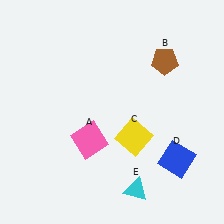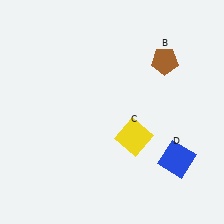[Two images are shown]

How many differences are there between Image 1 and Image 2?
There are 2 differences between the two images.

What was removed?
The pink square (A), the cyan triangle (E) were removed in Image 2.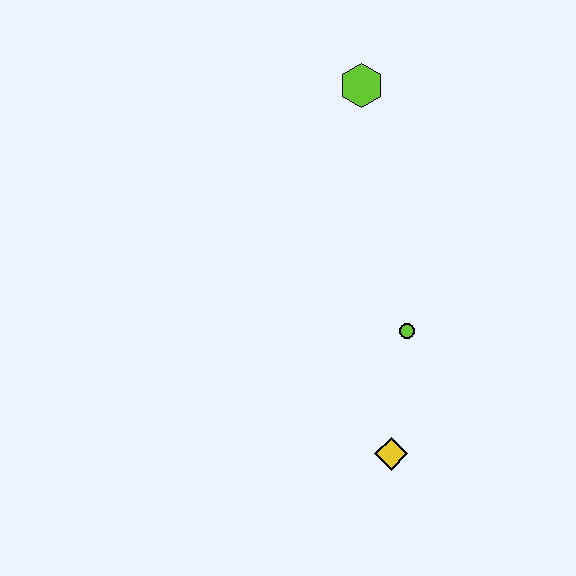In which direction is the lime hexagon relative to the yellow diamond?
The lime hexagon is above the yellow diamond.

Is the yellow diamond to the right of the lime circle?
No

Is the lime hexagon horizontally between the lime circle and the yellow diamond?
No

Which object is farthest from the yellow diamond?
The lime hexagon is farthest from the yellow diamond.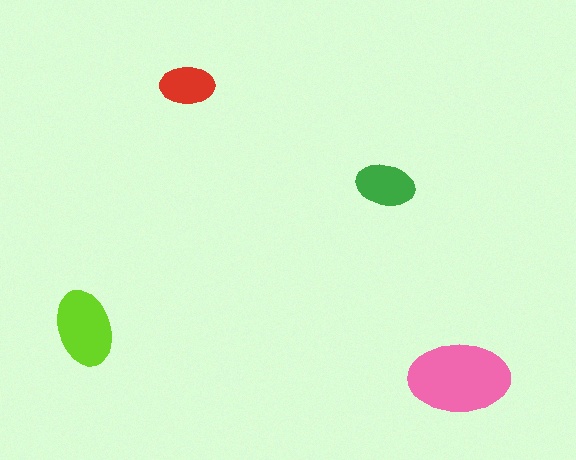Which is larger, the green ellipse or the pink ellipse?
The pink one.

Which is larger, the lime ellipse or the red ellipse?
The lime one.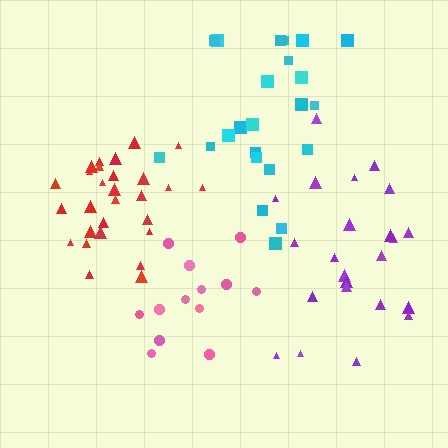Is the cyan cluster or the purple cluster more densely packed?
Cyan.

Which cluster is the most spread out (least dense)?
Pink.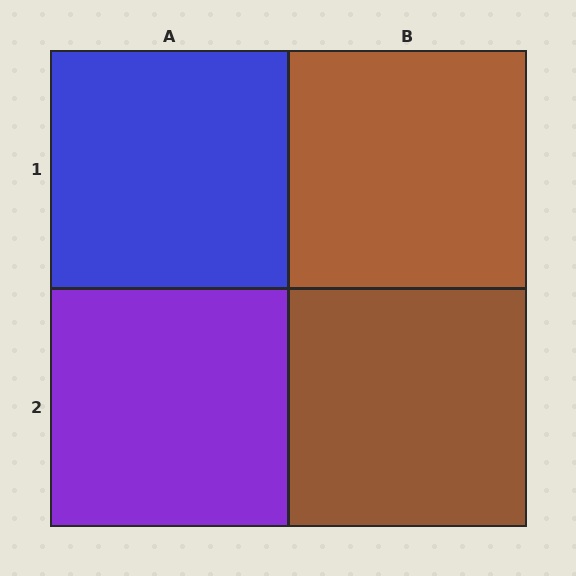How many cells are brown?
2 cells are brown.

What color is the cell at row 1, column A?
Blue.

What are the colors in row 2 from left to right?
Purple, brown.